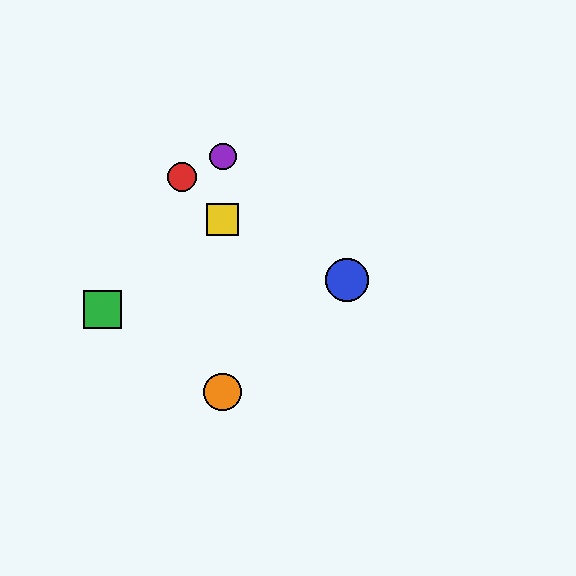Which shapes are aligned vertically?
The yellow square, the purple circle, the orange circle are aligned vertically.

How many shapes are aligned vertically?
3 shapes (the yellow square, the purple circle, the orange circle) are aligned vertically.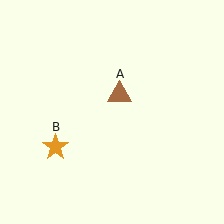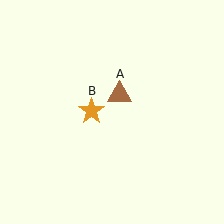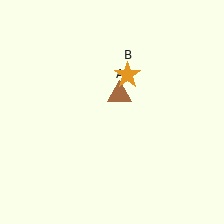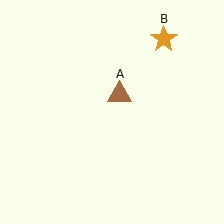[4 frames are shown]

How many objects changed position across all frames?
1 object changed position: orange star (object B).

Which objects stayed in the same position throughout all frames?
Brown triangle (object A) remained stationary.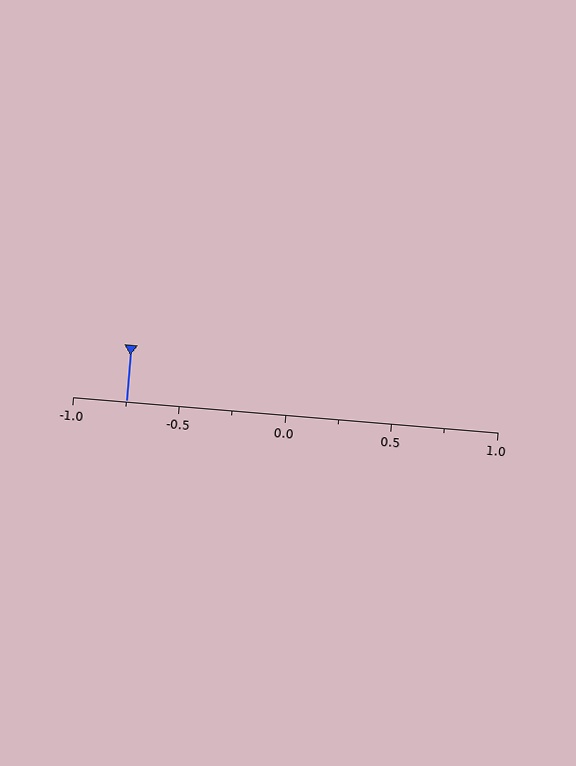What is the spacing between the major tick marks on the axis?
The major ticks are spaced 0.5 apart.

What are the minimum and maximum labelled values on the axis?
The axis runs from -1.0 to 1.0.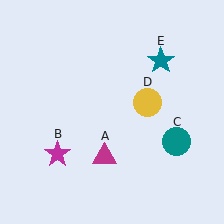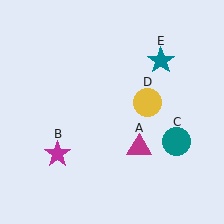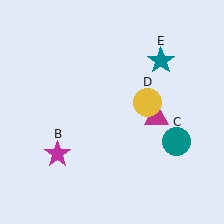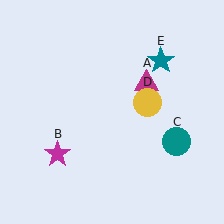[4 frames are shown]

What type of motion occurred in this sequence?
The magenta triangle (object A) rotated counterclockwise around the center of the scene.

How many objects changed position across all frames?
1 object changed position: magenta triangle (object A).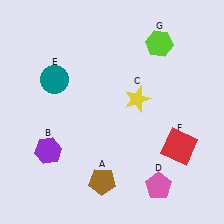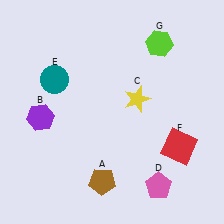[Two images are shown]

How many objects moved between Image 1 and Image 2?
1 object moved between the two images.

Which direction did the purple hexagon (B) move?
The purple hexagon (B) moved up.